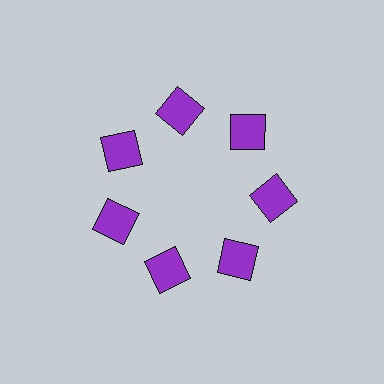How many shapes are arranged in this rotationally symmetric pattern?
There are 7 shapes, arranged in 7 groups of 1.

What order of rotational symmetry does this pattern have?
This pattern has 7-fold rotational symmetry.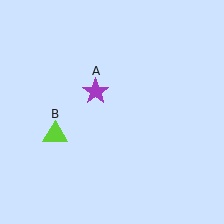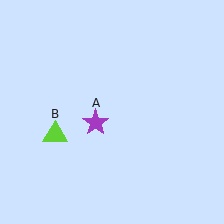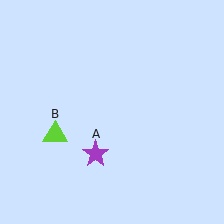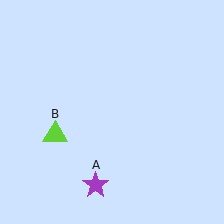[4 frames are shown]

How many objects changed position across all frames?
1 object changed position: purple star (object A).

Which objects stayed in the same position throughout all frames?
Lime triangle (object B) remained stationary.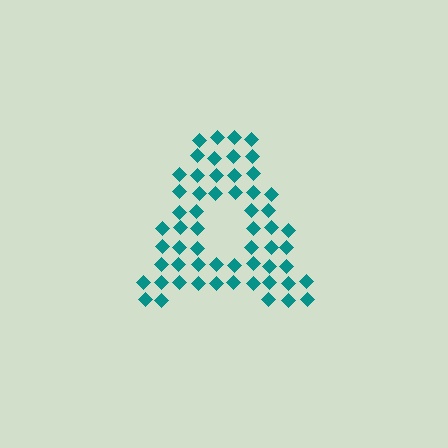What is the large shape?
The large shape is the letter A.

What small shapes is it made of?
It is made of small diamonds.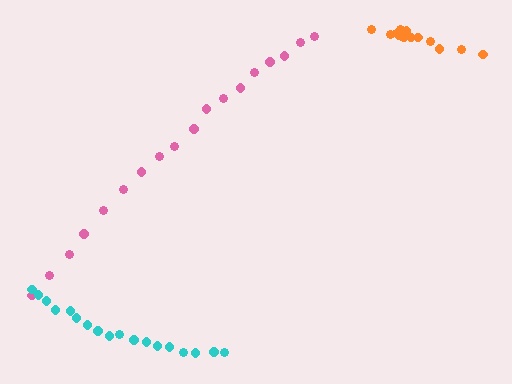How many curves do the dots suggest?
There are 3 distinct paths.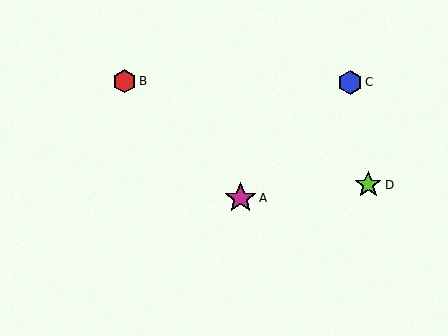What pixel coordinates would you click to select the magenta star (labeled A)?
Click at (241, 198) to select the magenta star A.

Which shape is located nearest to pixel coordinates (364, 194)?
The lime star (labeled D) at (368, 185) is nearest to that location.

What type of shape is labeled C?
Shape C is a blue hexagon.